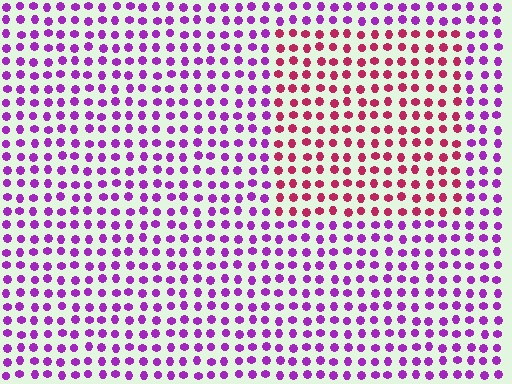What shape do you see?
I see a rectangle.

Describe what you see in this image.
The image is filled with small purple elements in a uniform arrangement. A rectangle-shaped region is visible where the elements are tinted to a slightly different hue, forming a subtle color boundary.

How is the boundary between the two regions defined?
The boundary is defined purely by a slight shift in hue (about 48 degrees). Spacing, size, and orientation are identical on both sides.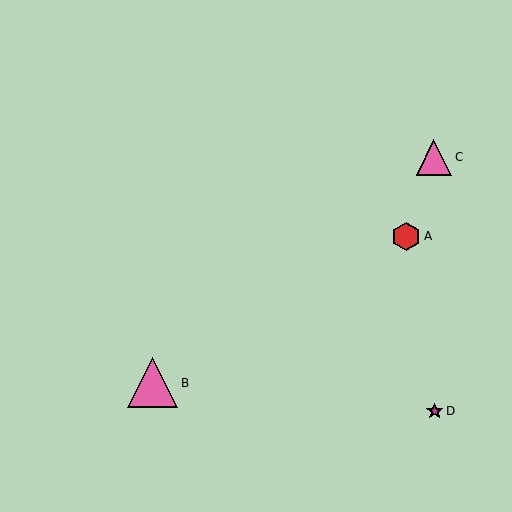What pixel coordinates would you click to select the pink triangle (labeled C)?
Click at (434, 157) to select the pink triangle C.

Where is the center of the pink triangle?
The center of the pink triangle is at (152, 383).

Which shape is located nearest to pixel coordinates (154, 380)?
The pink triangle (labeled B) at (152, 383) is nearest to that location.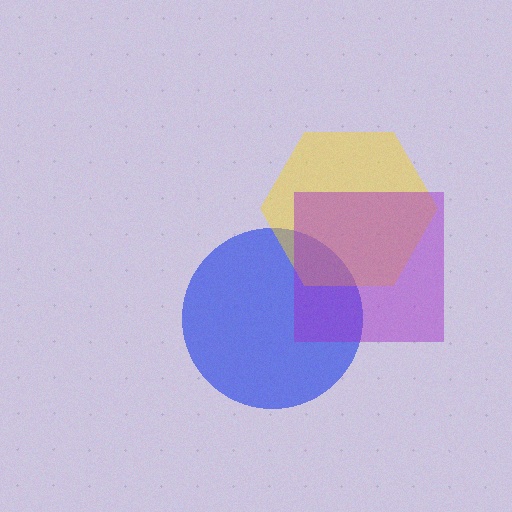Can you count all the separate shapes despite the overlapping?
Yes, there are 3 separate shapes.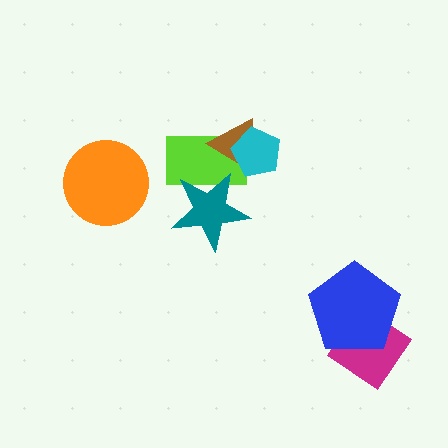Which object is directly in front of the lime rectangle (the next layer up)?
The brown triangle is directly in front of the lime rectangle.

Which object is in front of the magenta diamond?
The blue pentagon is in front of the magenta diamond.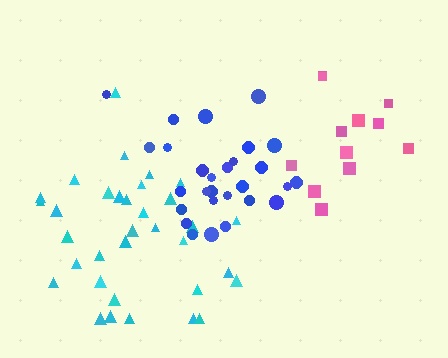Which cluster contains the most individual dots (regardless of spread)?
Cyan (34).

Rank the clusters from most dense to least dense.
blue, cyan, pink.